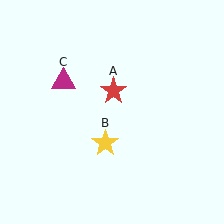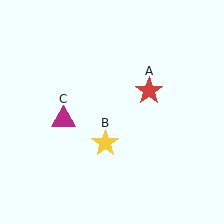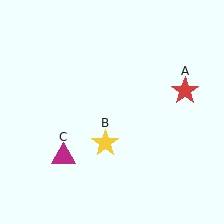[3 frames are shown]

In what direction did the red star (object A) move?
The red star (object A) moved right.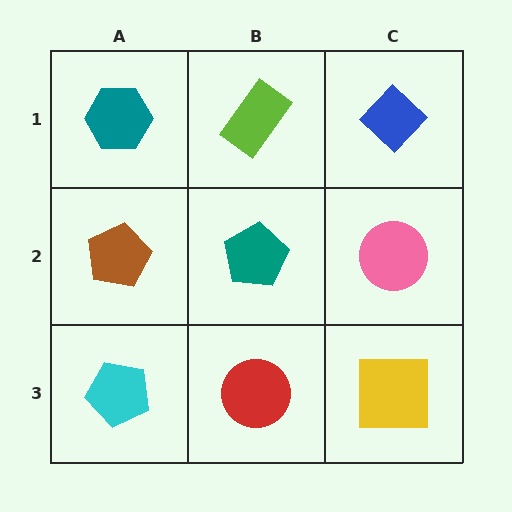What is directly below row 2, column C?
A yellow square.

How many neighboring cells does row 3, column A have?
2.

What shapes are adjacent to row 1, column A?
A brown pentagon (row 2, column A), a lime rectangle (row 1, column B).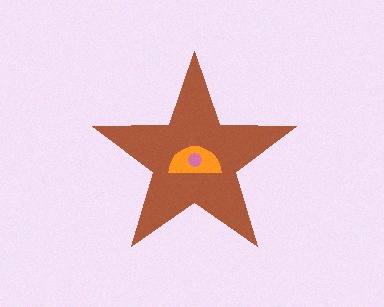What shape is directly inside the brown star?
The orange semicircle.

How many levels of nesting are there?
3.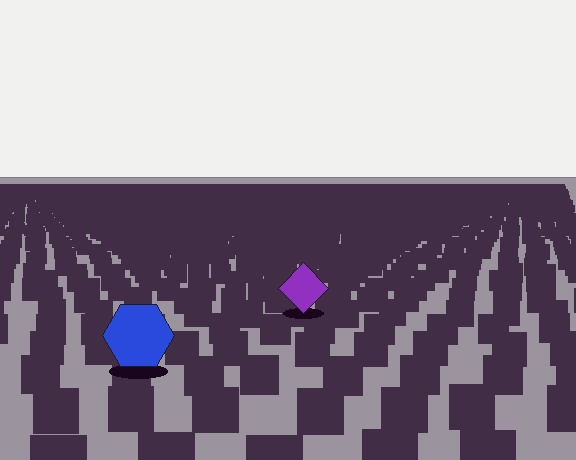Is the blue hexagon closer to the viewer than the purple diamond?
Yes. The blue hexagon is closer — you can tell from the texture gradient: the ground texture is coarser near it.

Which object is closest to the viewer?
The blue hexagon is closest. The texture marks near it are larger and more spread out.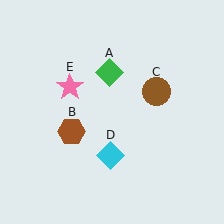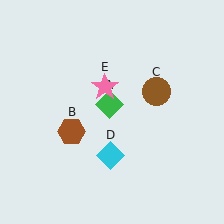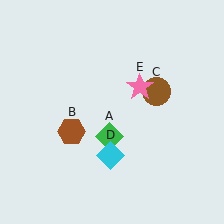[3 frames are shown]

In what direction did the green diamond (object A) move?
The green diamond (object A) moved down.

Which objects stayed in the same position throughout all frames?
Brown hexagon (object B) and brown circle (object C) and cyan diamond (object D) remained stationary.